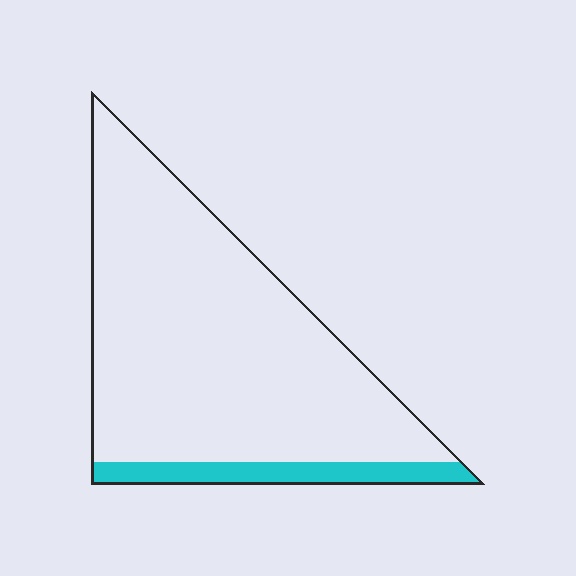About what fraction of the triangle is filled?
About one eighth (1/8).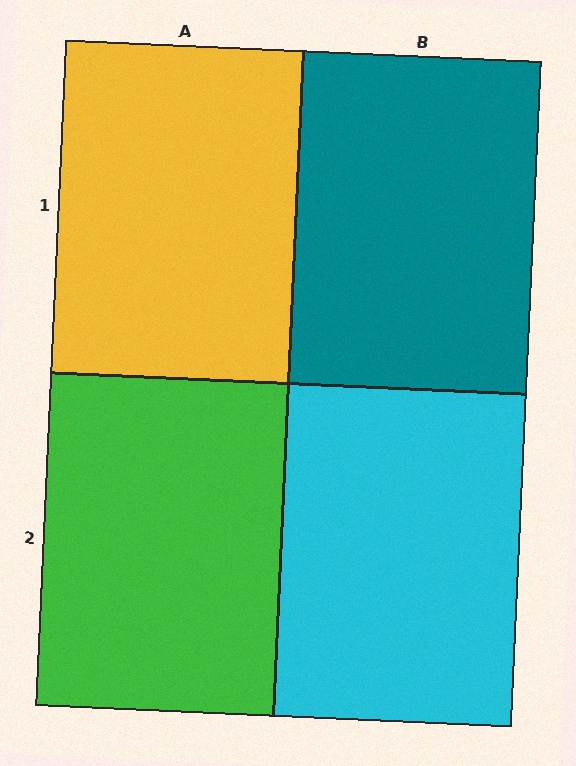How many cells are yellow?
1 cell is yellow.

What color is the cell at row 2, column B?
Cyan.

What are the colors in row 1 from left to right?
Yellow, teal.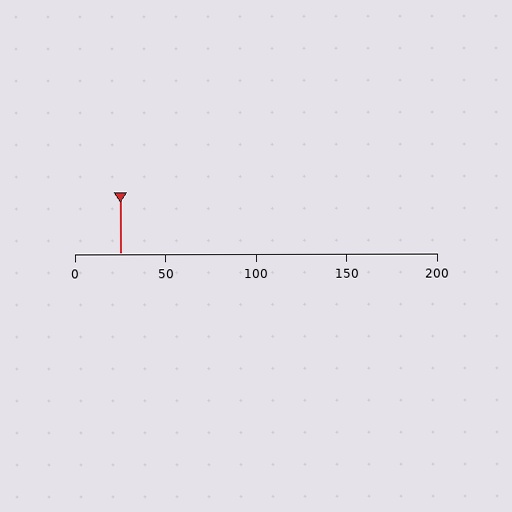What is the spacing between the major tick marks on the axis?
The major ticks are spaced 50 apart.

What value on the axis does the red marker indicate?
The marker indicates approximately 25.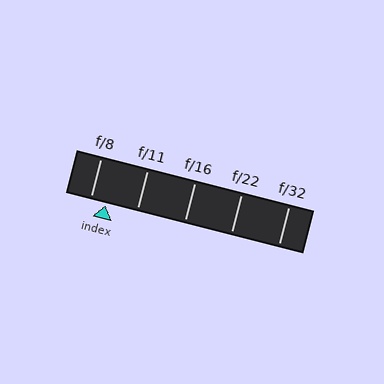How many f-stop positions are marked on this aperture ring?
There are 5 f-stop positions marked.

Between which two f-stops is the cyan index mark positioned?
The index mark is between f/8 and f/11.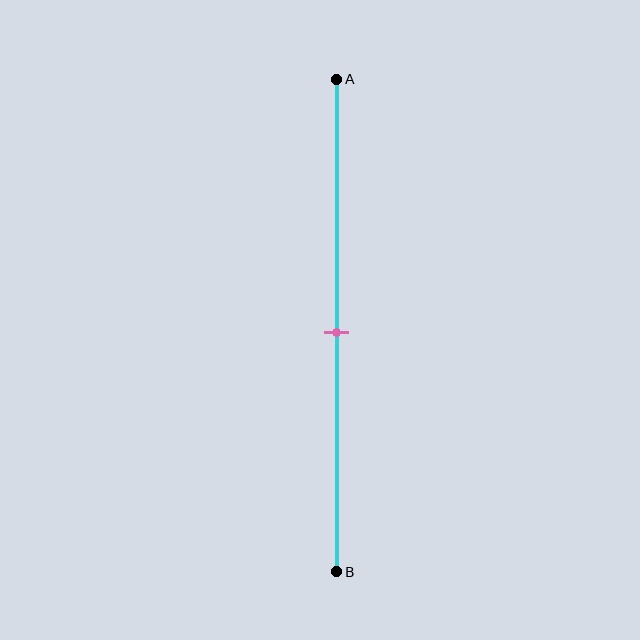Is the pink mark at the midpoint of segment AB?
Yes, the mark is approximately at the midpoint.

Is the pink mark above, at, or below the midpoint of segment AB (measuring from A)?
The pink mark is approximately at the midpoint of segment AB.